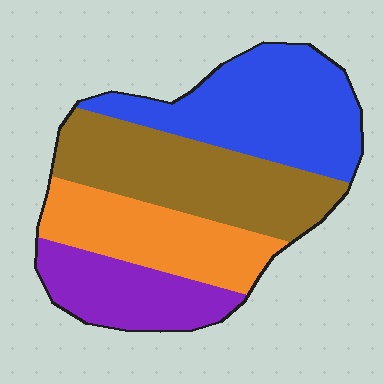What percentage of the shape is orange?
Orange covers roughly 20% of the shape.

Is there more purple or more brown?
Brown.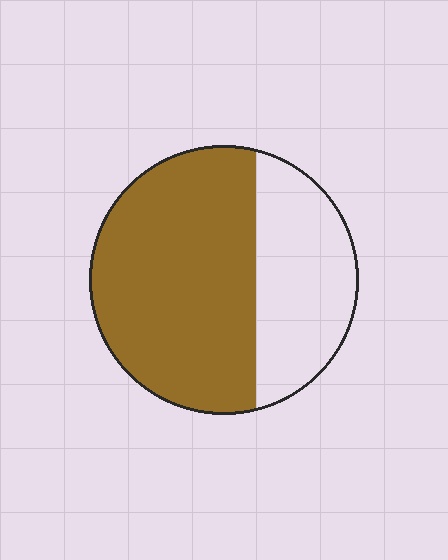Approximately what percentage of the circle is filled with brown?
Approximately 65%.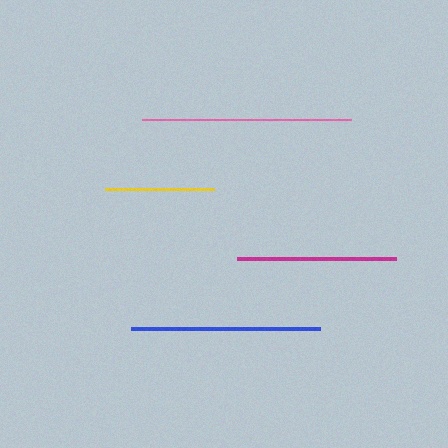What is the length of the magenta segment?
The magenta segment is approximately 160 pixels long.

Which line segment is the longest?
The pink line is the longest at approximately 209 pixels.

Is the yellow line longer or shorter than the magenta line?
The magenta line is longer than the yellow line.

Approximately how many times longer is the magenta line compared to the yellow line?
The magenta line is approximately 1.5 times the length of the yellow line.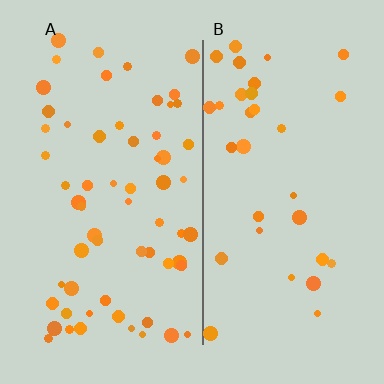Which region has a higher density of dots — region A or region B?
A (the left).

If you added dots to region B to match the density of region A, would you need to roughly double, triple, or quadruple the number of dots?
Approximately double.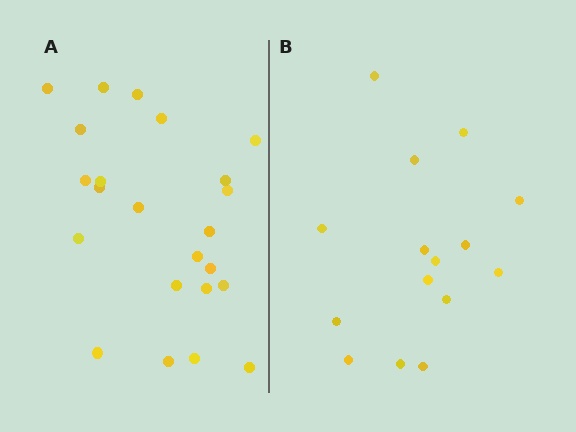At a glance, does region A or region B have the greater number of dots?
Region A (the left region) has more dots.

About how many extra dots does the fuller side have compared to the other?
Region A has roughly 8 or so more dots than region B.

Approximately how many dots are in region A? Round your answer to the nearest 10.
About 20 dots. (The exact count is 23, which rounds to 20.)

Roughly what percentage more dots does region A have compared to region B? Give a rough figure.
About 55% more.